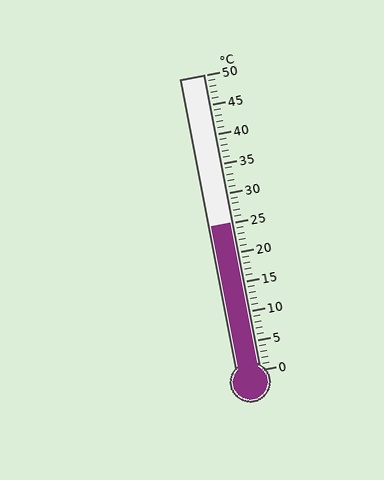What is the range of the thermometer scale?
The thermometer scale ranges from 0°C to 50°C.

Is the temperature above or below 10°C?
The temperature is above 10°C.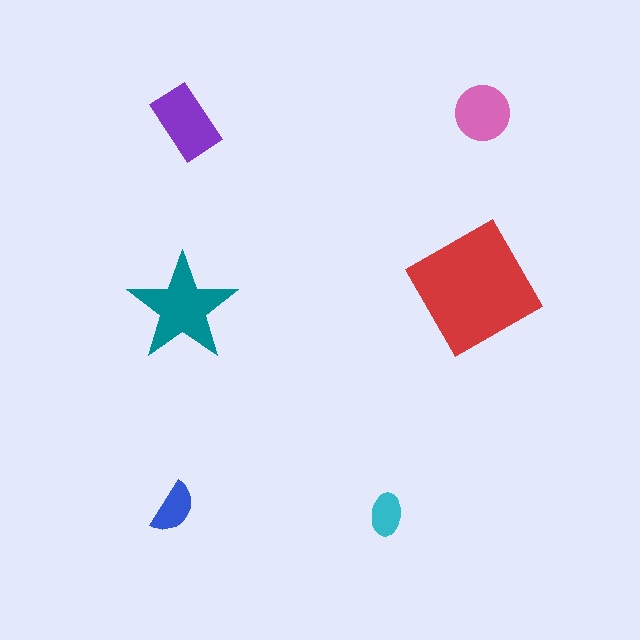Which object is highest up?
The pink circle is topmost.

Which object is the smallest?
The cyan ellipse.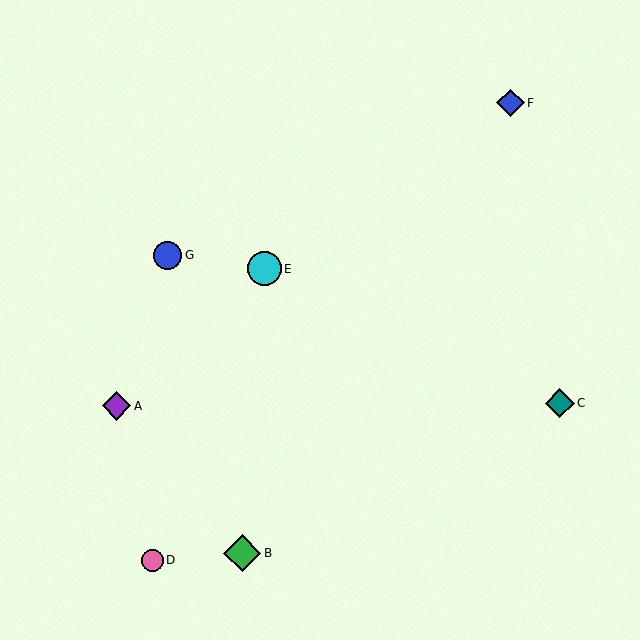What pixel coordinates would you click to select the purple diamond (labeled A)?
Click at (117, 406) to select the purple diamond A.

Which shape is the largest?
The green diamond (labeled B) is the largest.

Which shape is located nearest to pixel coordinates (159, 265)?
The blue circle (labeled G) at (168, 255) is nearest to that location.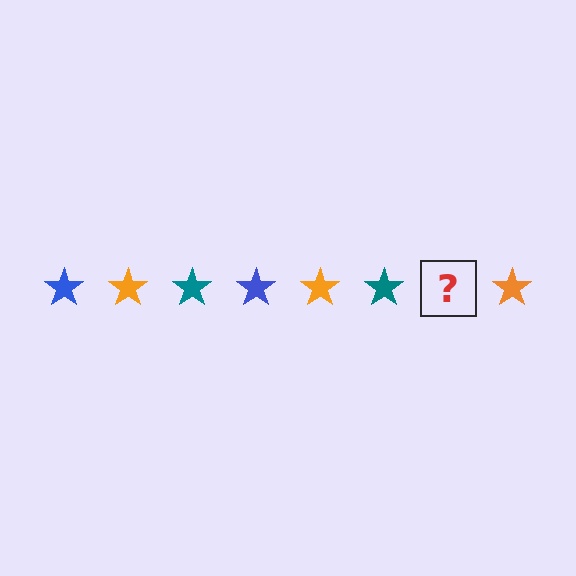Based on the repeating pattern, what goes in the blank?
The blank should be a blue star.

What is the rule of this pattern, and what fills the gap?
The rule is that the pattern cycles through blue, orange, teal stars. The gap should be filled with a blue star.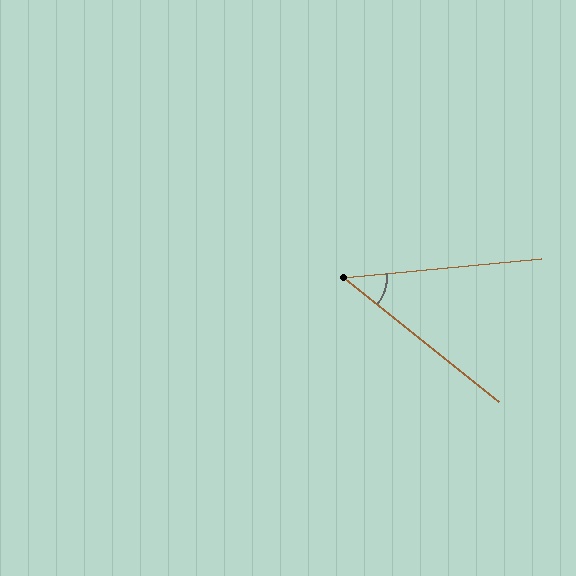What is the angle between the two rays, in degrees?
Approximately 44 degrees.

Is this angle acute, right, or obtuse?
It is acute.